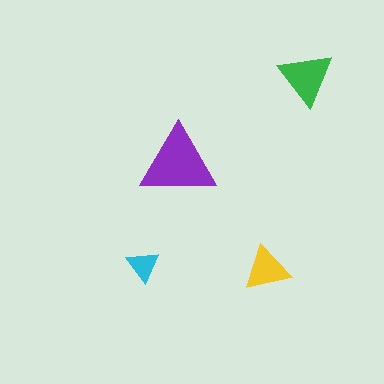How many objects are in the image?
There are 4 objects in the image.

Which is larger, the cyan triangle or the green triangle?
The green one.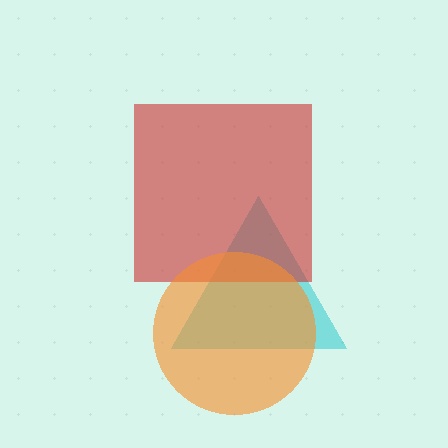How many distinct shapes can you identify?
There are 3 distinct shapes: a cyan triangle, a red square, an orange circle.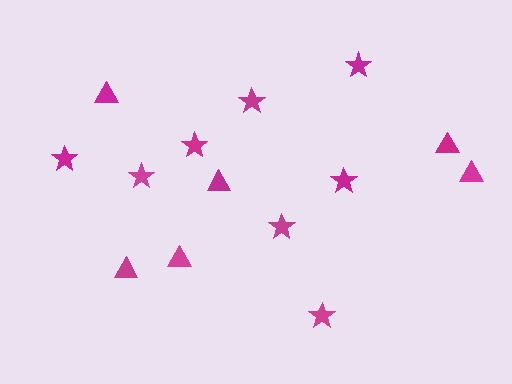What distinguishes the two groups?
There are 2 groups: one group of triangles (6) and one group of stars (8).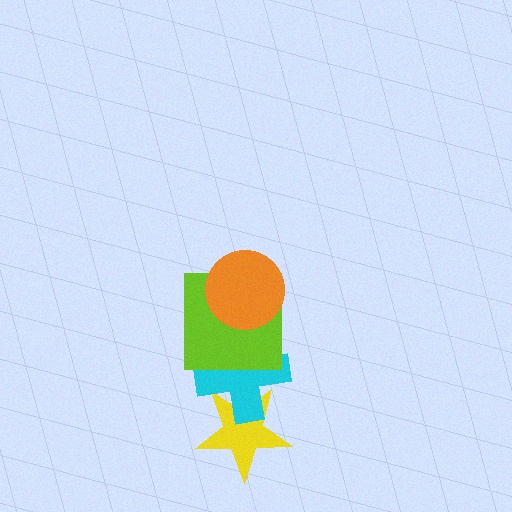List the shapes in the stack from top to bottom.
From top to bottom: the orange circle, the lime square, the cyan cross, the yellow star.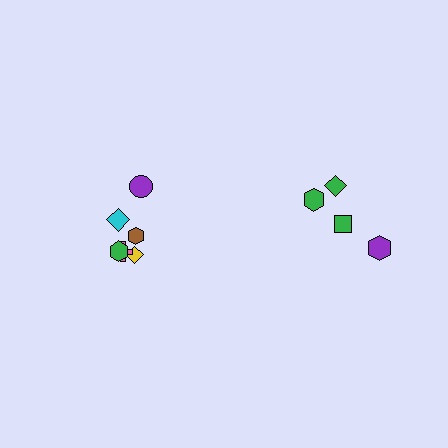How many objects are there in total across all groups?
There are 10 objects.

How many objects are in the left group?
There are 6 objects.